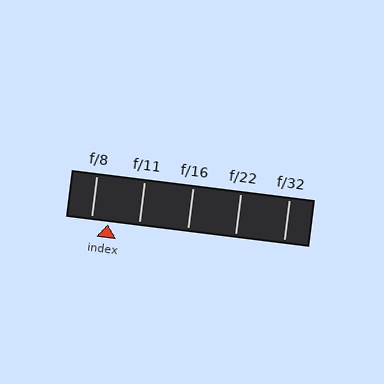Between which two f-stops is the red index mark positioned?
The index mark is between f/8 and f/11.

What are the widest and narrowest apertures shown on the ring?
The widest aperture shown is f/8 and the narrowest is f/32.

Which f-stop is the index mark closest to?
The index mark is closest to f/8.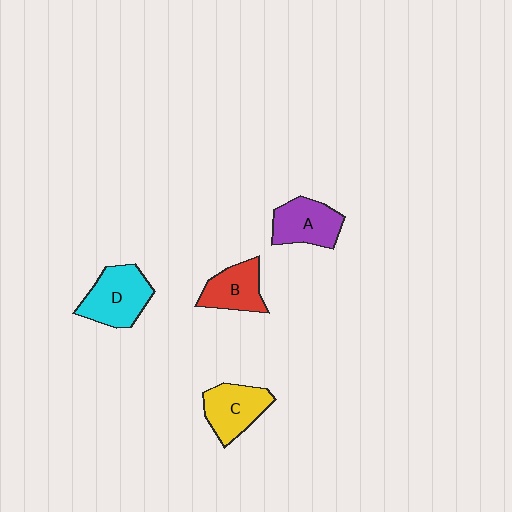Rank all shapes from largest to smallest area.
From largest to smallest: D (cyan), C (yellow), A (purple), B (red).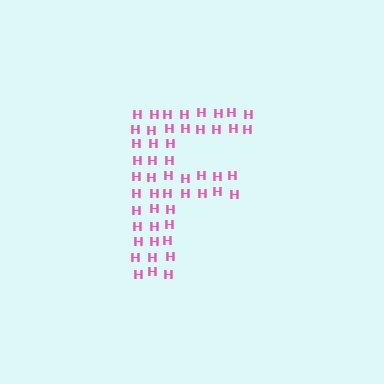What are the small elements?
The small elements are letter H's.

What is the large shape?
The large shape is the letter F.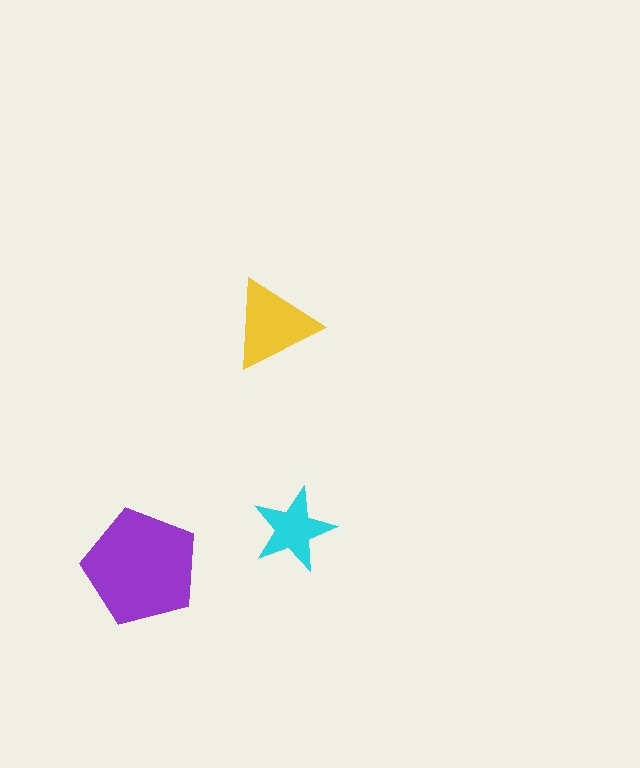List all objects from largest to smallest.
The purple pentagon, the yellow triangle, the cyan star.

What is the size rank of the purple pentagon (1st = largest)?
1st.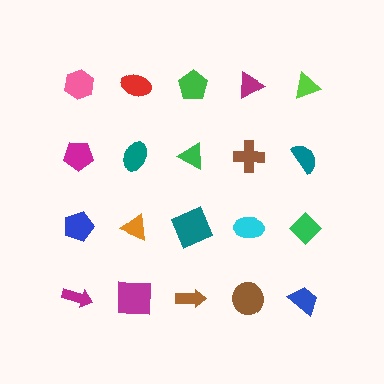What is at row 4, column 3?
A brown arrow.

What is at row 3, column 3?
A teal square.